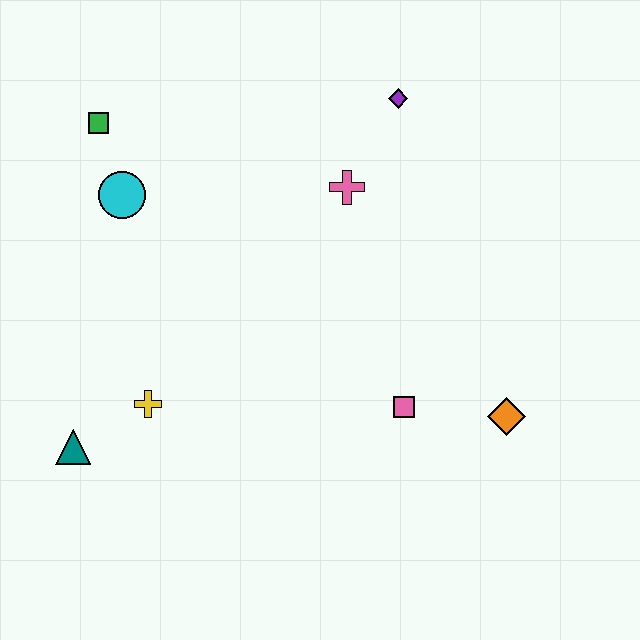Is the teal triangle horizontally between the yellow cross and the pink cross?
No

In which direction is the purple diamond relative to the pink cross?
The purple diamond is above the pink cross.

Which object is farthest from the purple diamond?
The teal triangle is farthest from the purple diamond.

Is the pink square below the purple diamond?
Yes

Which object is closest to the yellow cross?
The teal triangle is closest to the yellow cross.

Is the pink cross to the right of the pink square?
No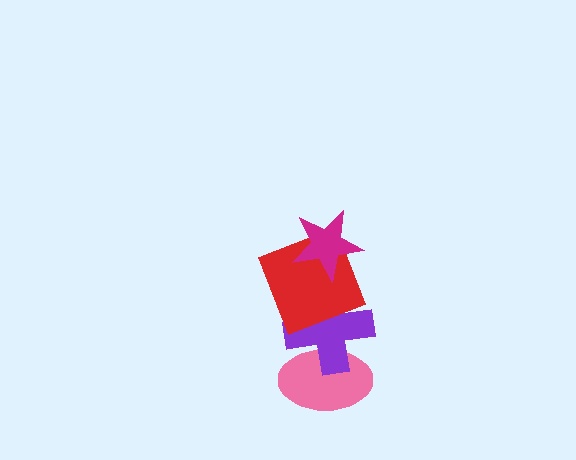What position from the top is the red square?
The red square is 2nd from the top.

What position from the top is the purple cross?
The purple cross is 3rd from the top.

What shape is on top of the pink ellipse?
The purple cross is on top of the pink ellipse.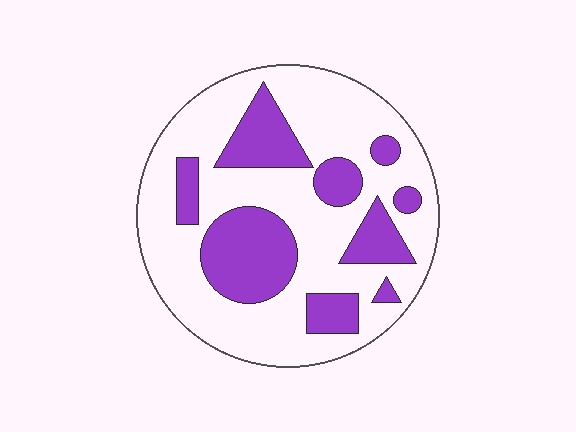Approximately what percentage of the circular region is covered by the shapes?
Approximately 30%.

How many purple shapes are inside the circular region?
9.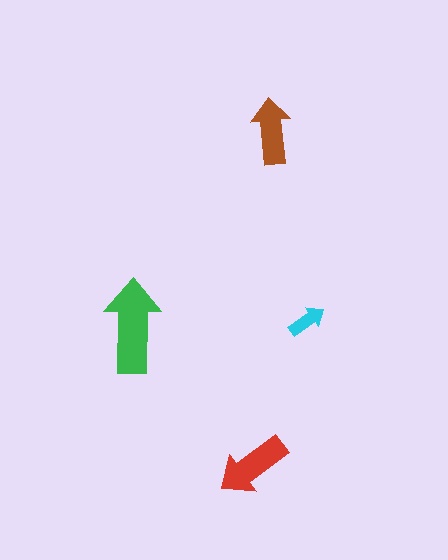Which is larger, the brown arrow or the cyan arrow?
The brown one.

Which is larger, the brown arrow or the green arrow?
The green one.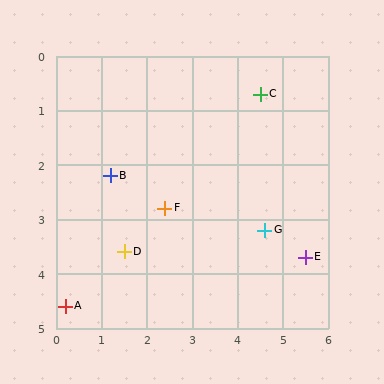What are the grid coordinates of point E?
Point E is at approximately (5.5, 3.7).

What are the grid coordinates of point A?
Point A is at approximately (0.2, 4.6).